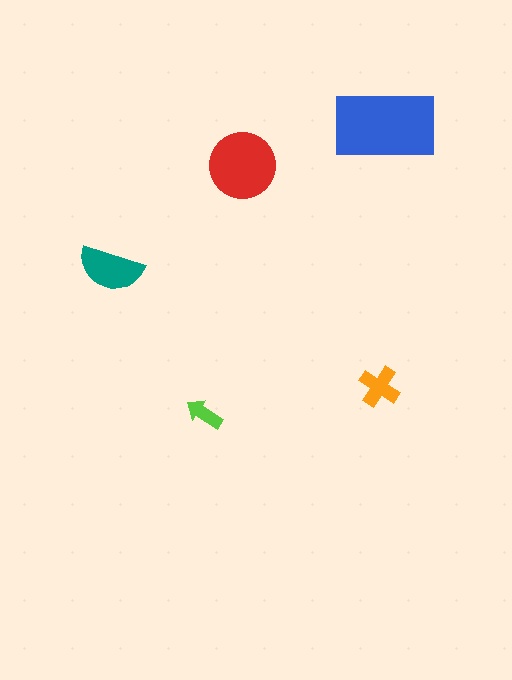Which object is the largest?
The blue rectangle.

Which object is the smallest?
The lime arrow.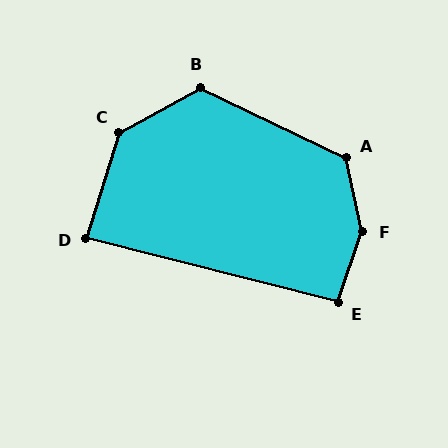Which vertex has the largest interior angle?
F, at approximately 149 degrees.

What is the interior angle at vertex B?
Approximately 125 degrees (obtuse).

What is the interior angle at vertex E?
Approximately 95 degrees (approximately right).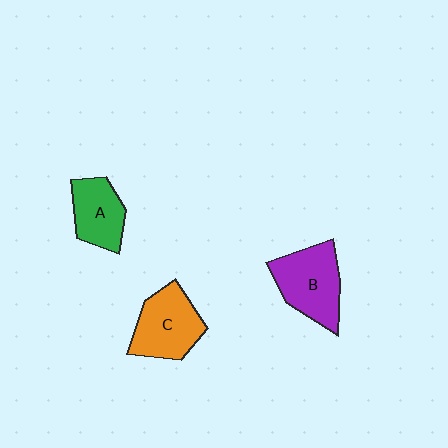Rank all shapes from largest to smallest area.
From largest to smallest: B (purple), C (orange), A (green).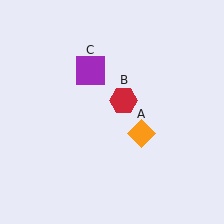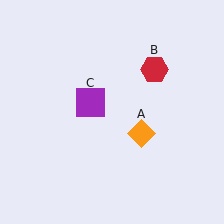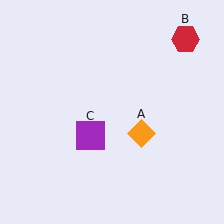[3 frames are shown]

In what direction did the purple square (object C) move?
The purple square (object C) moved down.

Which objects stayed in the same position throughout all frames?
Orange diamond (object A) remained stationary.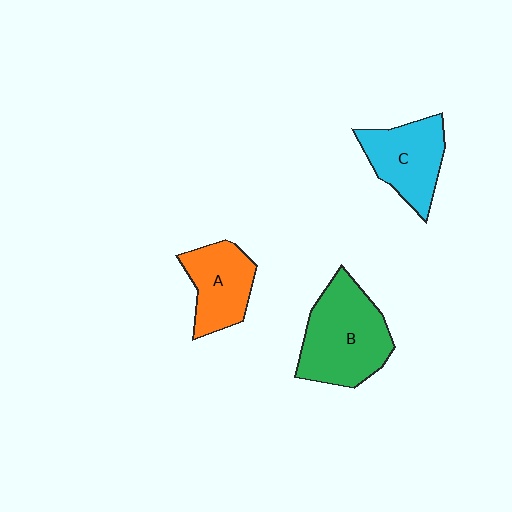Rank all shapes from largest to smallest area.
From largest to smallest: B (green), C (cyan), A (orange).